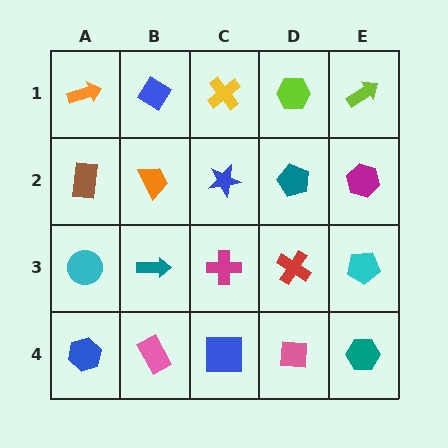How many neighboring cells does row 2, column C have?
4.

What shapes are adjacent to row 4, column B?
A teal arrow (row 3, column B), a blue hexagon (row 4, column A), a blue square (row 4, column C).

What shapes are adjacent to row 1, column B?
An orange trapezoid (row 2, column B), an orange arrow (row 1, column A), a yellow cross (row 1, column C).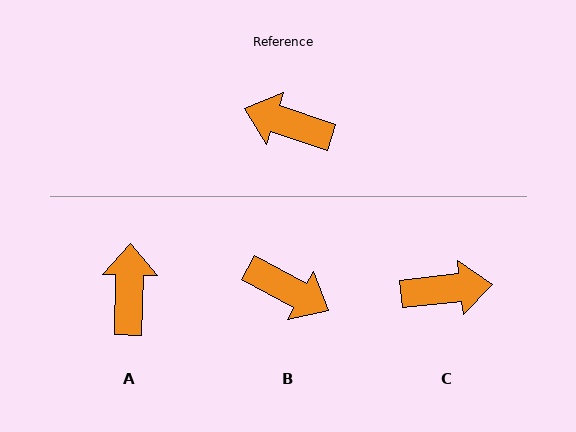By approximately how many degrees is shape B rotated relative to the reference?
Approximately 170 degrees counter-clockwise.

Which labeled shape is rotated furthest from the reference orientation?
B, about 170 degrees away.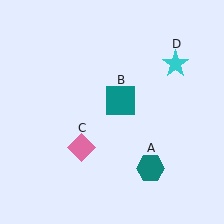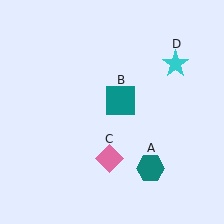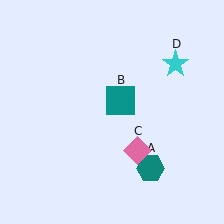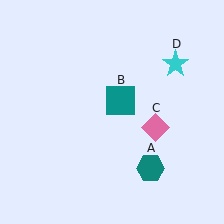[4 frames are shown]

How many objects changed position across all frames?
1 object changed position: pink diamond (object C).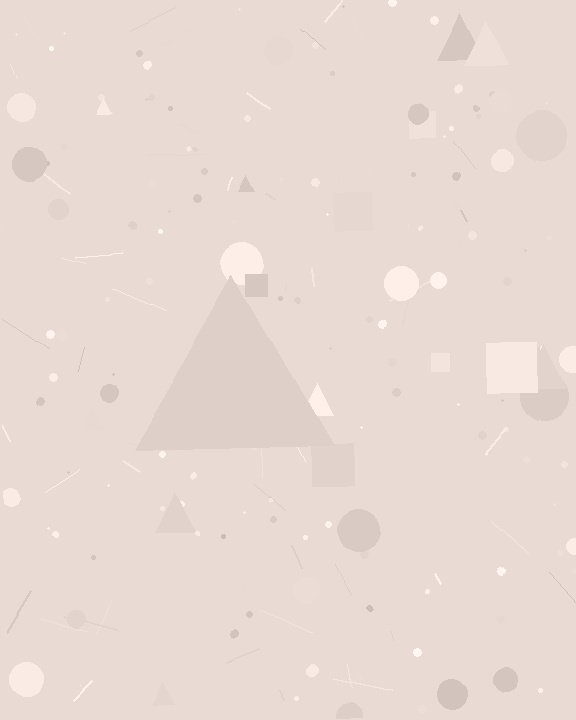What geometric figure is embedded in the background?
A triangle is embedded in the background.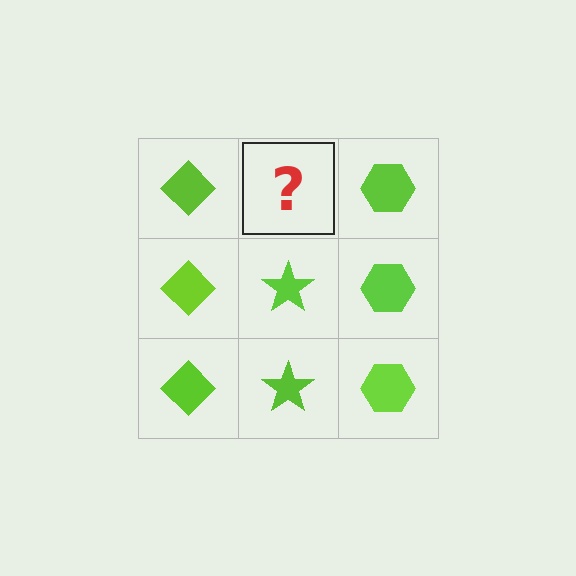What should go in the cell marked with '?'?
The missing cell should contain a lime star.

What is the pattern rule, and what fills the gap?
The rule is that each column has a consistent shape. The gap should be filled with a lime star.